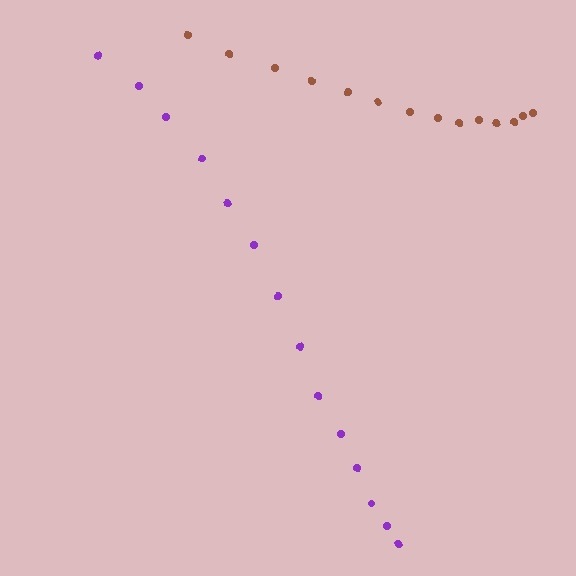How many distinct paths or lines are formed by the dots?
There are 2 distinct paths.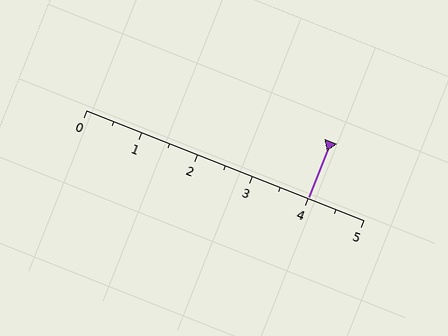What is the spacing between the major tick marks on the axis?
The major ticks are spaced 1 apart.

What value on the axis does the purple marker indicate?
The marker indicates approximately 4.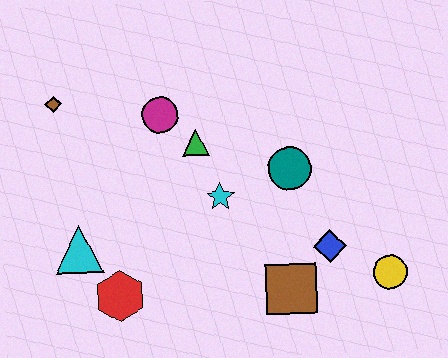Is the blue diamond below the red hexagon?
No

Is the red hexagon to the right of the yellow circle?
No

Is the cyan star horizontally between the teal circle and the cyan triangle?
Yes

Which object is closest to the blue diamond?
The brown square is closest to the blue diamond.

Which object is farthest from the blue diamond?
The brown diamond is farthest from the blue diamond.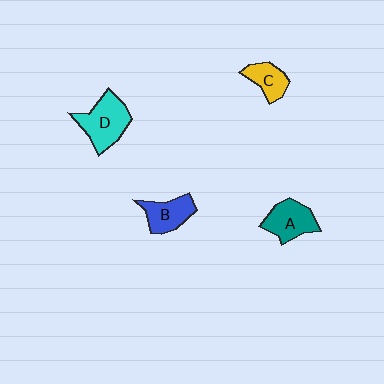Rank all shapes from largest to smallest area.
From largest to smallest: D (cyan), A (teal), B (blue), C (yellow).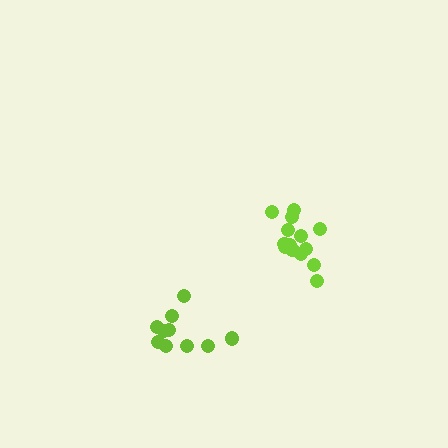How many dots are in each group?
Group 1: 10 dots, Group 2: 14 dots (24 total).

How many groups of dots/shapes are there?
There are 2 groups.